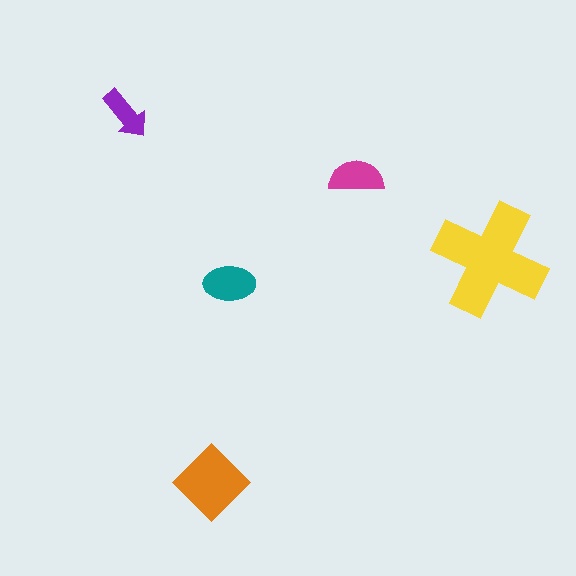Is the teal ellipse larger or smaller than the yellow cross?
Smaller.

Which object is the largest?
The yellow cross.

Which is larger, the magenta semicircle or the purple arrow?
The magenta semicircle.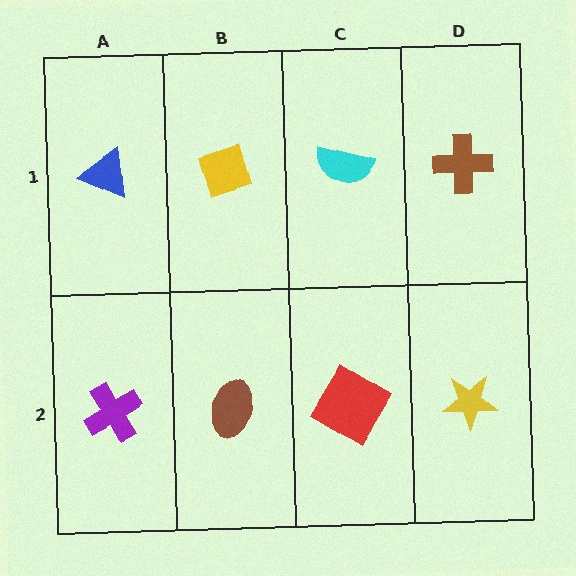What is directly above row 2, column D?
A brown cross.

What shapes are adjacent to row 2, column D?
A brown cross (row 1, column D), a red diamond (row 2, column C).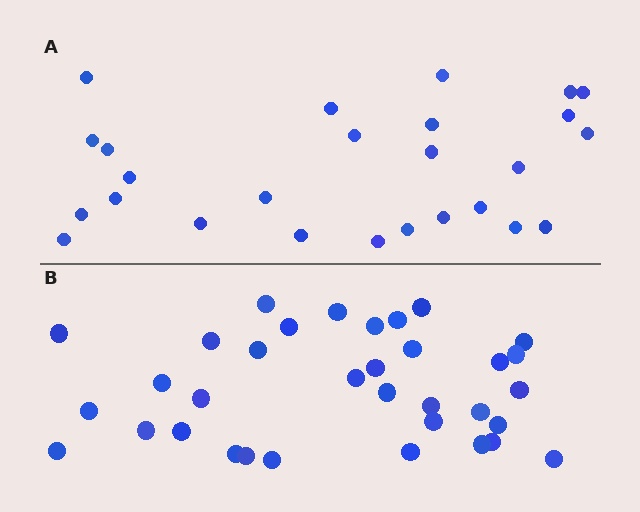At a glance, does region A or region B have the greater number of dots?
Region B (the bottom region) has more dots.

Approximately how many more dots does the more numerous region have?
Region B has roughly 8 or so more dots than region A.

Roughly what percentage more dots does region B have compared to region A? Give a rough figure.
About 30% more.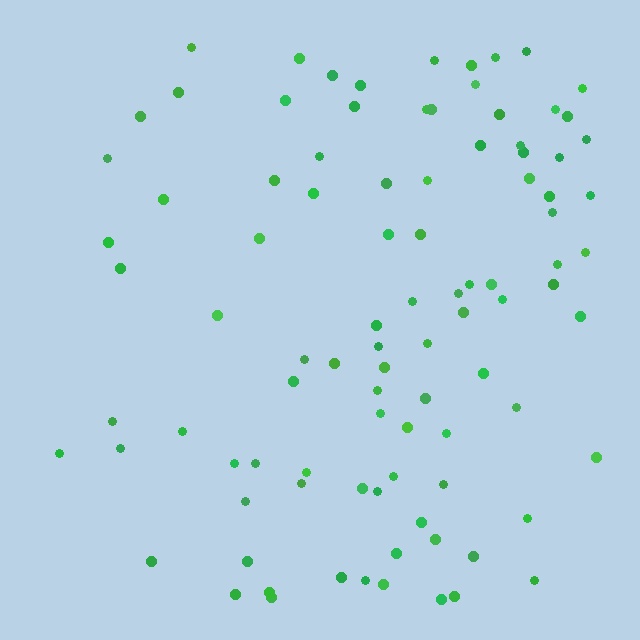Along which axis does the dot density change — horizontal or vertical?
Horizontal.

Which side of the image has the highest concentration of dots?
The right.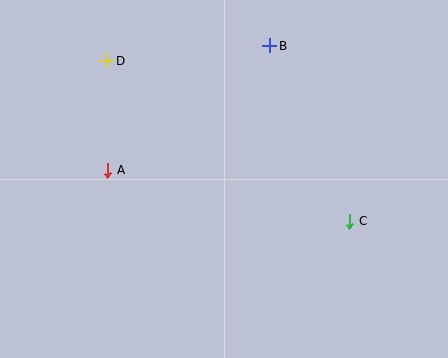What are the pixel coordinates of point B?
Point B is at (270, 46).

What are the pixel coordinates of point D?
Point D is at (107, 61).